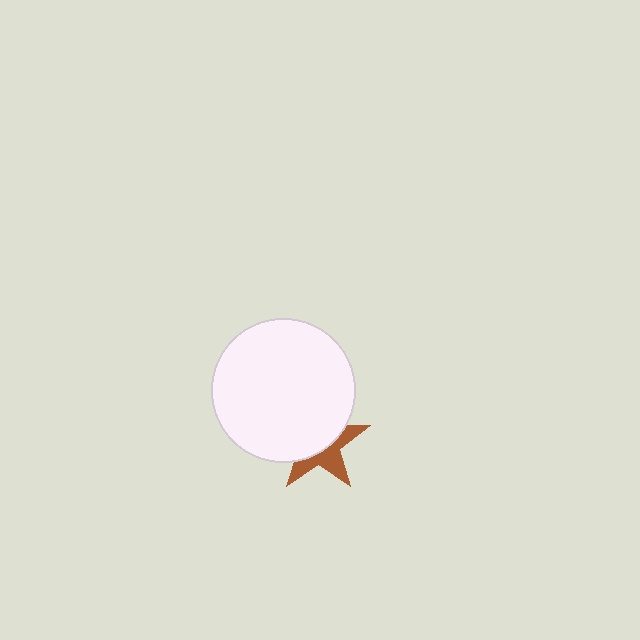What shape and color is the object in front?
The object in front is a white circle.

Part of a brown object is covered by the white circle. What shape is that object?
It is a star.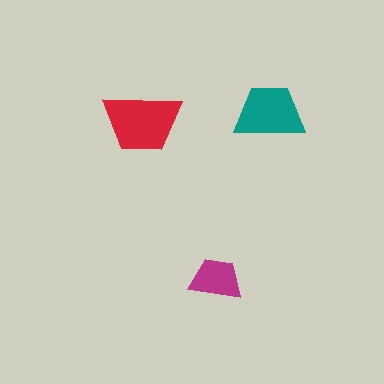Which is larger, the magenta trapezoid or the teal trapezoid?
The teal one.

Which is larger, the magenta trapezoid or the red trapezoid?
The red one.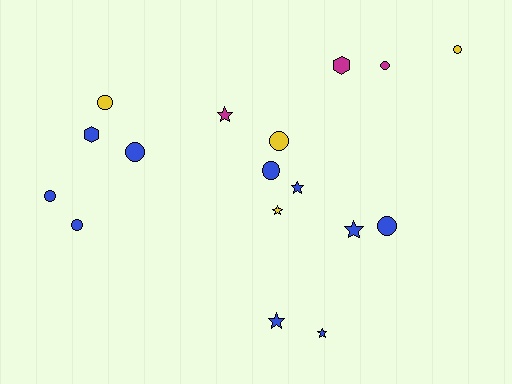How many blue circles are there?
There are 5 blue circles.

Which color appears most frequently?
Blue, with 10 objects.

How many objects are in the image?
There are 17 objects.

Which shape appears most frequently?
Circle, with 9 objects.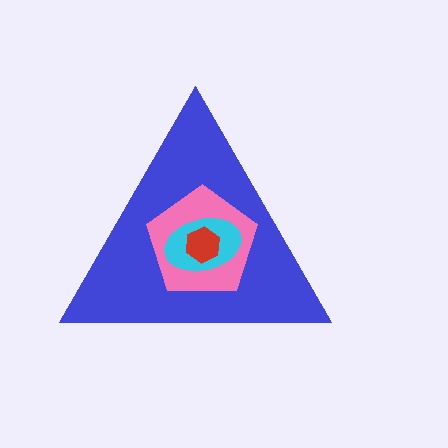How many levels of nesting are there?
4.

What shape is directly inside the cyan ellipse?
The red hexagon.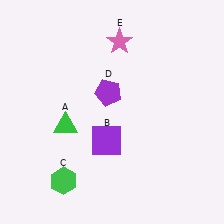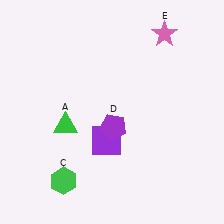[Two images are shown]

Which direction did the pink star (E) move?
The pink star (E) moved right.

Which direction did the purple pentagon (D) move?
The purple pentagon (D) moved down.